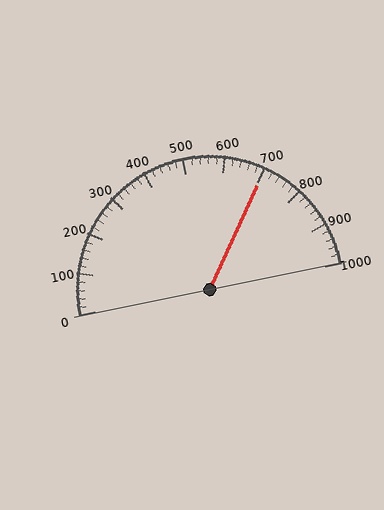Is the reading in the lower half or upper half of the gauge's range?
The reading is in the upper half of the range (0 to 1000).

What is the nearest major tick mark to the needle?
The nearest major tick mark is 700.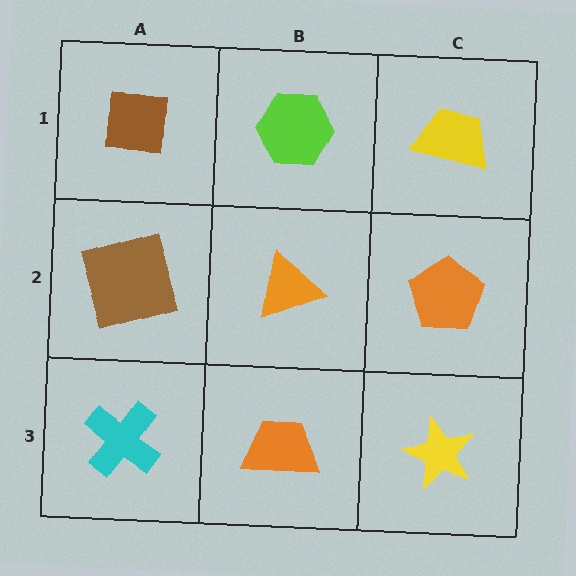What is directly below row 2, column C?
A yellow star.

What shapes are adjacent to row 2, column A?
A brown square (row 1, column A), a cyan cross (row 3, column A), an orange triangle (row 2, column B).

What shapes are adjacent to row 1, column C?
An orange pentagon (row 2, column C), a lime hexagon (row 1, column B).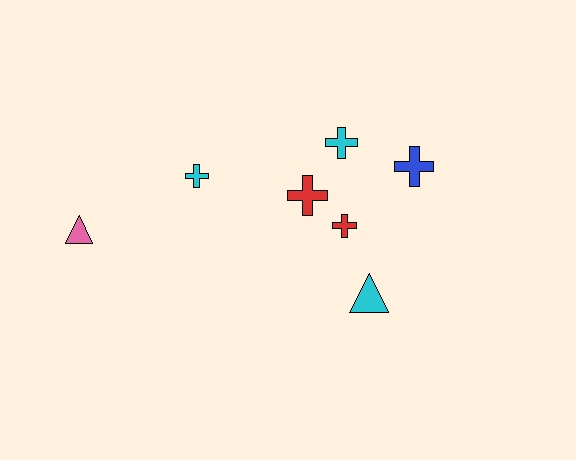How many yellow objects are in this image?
There are no yellow objects.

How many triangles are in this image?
There are 2 triangles.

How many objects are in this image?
There are 7 objects.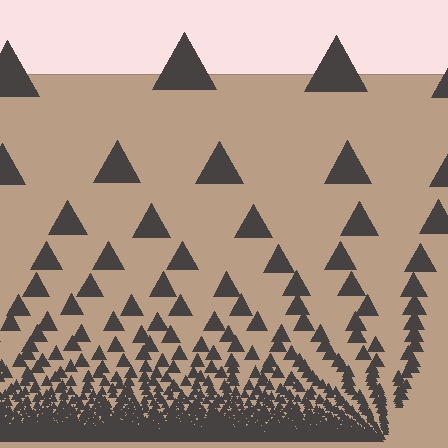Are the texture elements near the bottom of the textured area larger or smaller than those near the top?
Smaller. The gradient is inverted — elements near the bottom are smaller and denser.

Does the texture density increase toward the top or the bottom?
Density increases toward the bottom.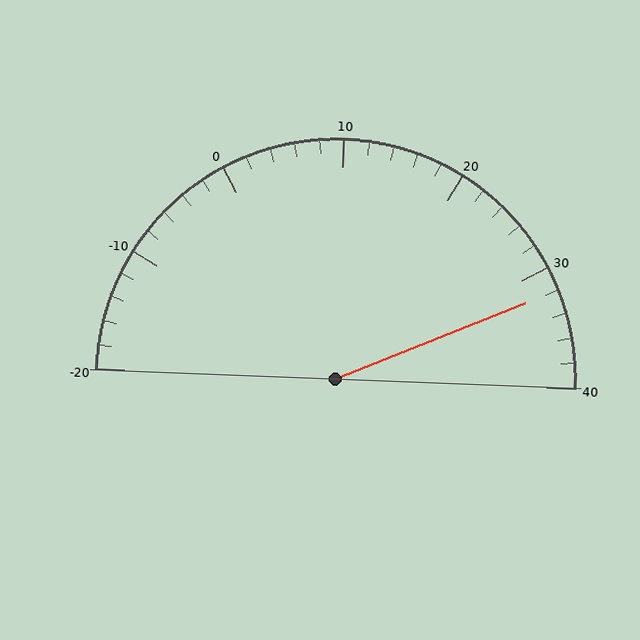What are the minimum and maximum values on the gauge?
The gauge ranges from -20 to 40.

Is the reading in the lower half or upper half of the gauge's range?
The reading is in the upper half of the range (-20 to 40).